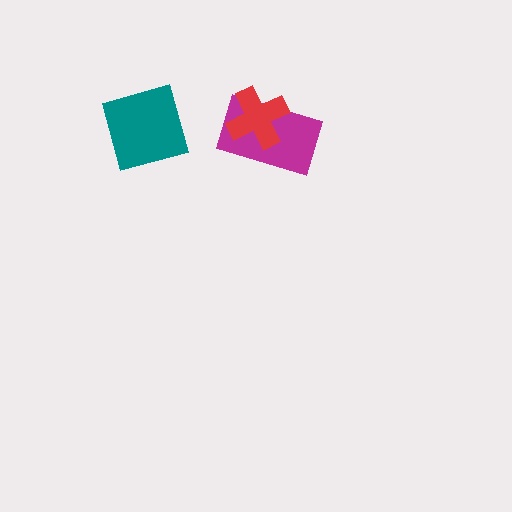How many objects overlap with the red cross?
1 object overlaps with the red cross.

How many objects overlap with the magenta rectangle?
1 object overlaps with the magenta rectangle.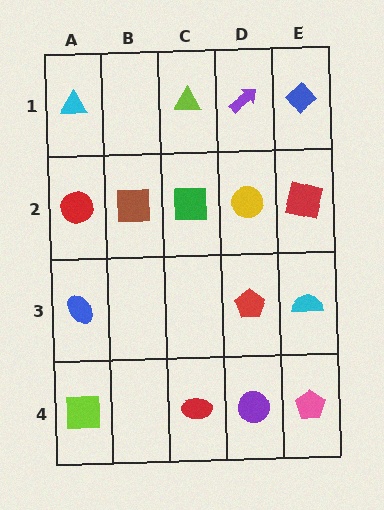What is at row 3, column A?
A blue ellipse.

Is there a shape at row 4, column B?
No, that cell is empty.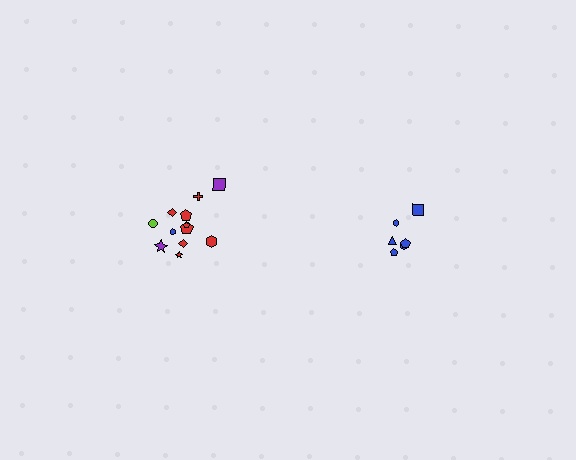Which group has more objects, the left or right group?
The left group.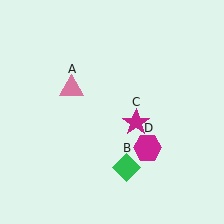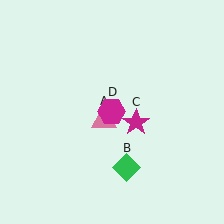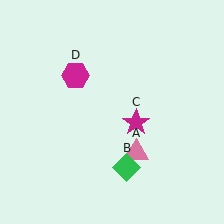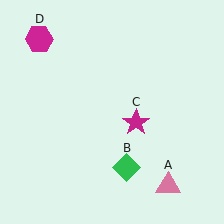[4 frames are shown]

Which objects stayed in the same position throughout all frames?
Green diamond (object B) and magenta star (object C) remained stationary.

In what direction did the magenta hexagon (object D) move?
The magenta hexagon (object D) moved up and to the left.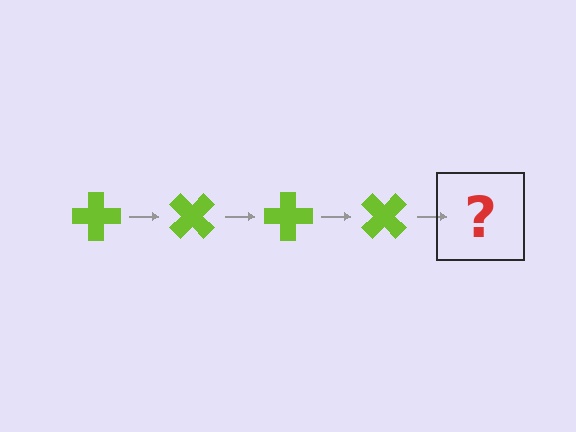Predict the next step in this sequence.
The next step is a lime cross rotated 180 degrees.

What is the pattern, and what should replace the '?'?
The pattern is that the cross rotates 45 degrees each step. The '?' should be a lime cross rotated 180 degrees.